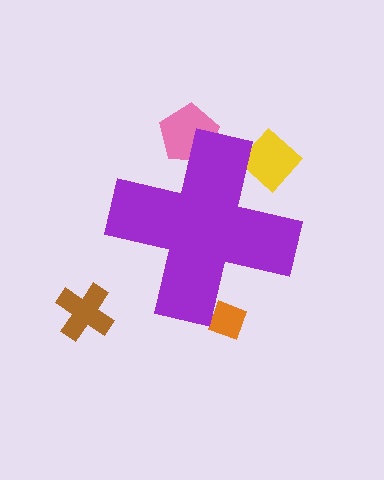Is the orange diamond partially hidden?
Yes, the orange diamond is partially hidden behind the purple cross.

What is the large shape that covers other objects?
A purple cross.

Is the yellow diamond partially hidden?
Yes, the yellow diamond is partially hidden behind the purple cross.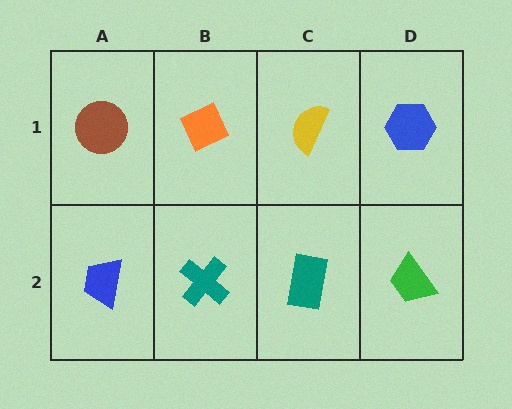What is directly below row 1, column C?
A teal rectangle.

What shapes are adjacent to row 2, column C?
A yellow semicircle (row 1, column C), a teal cross (row 2, column B), a green trapezoid (row 2, column D).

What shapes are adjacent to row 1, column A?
A blue trapezoid (row 2, column A), an orange diamond (row 1, column B).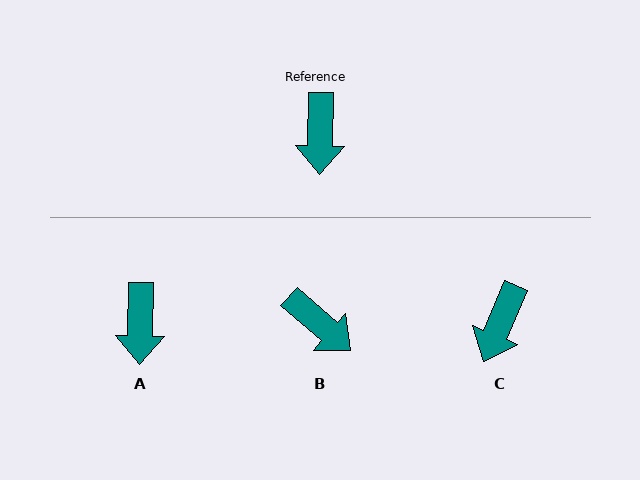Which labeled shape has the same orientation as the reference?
A.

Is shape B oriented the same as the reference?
No, it is off by about 50 degrees.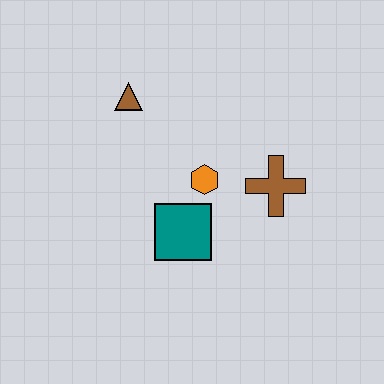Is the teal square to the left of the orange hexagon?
Yes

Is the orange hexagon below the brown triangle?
Yes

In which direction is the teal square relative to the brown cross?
The teal square is to the left of the brown cross.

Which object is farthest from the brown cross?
The brown triangle is farthest from the brown cross.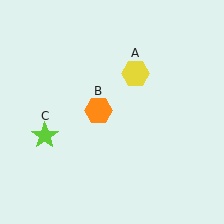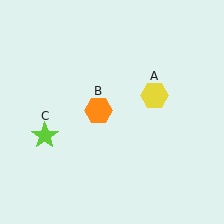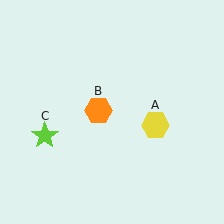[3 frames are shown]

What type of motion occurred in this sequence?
The yellow hexagon (object A) rotated clockwise around the center of the scene.